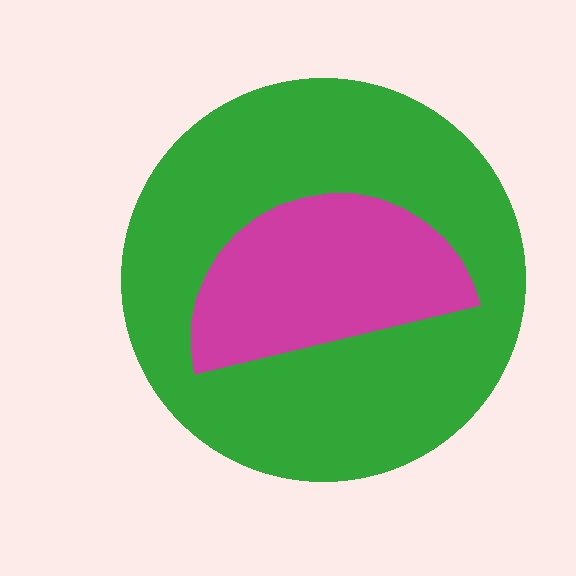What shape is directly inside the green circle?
The magenta semicircle.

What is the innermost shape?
The magenta semicircle.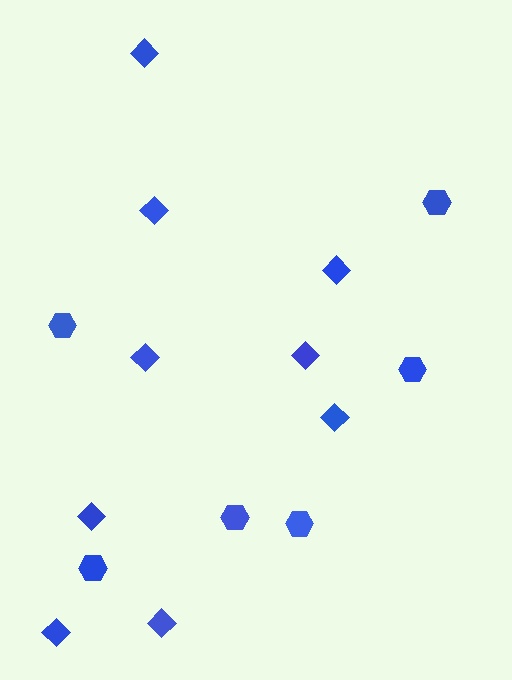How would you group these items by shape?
There are 2 groups: one group of diamonds (9) and one group of hexagons (6).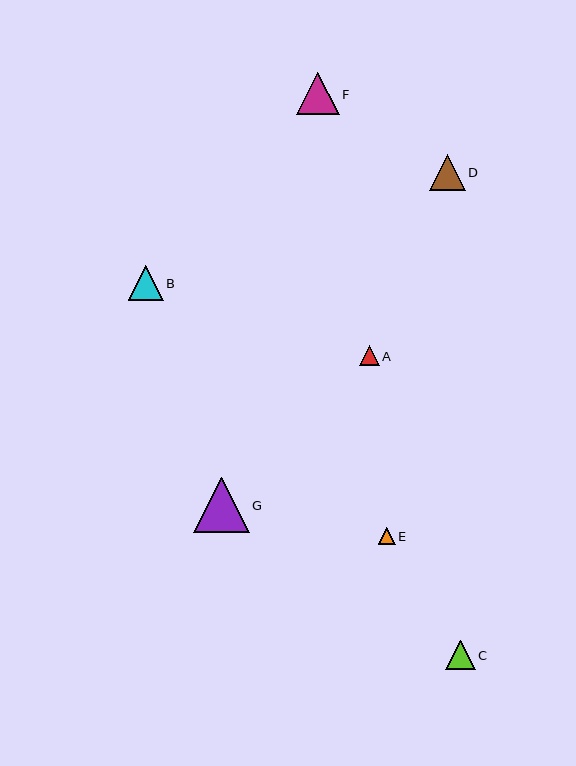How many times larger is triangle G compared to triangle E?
Triangle G is approximately 3.4 times the size of triangle E.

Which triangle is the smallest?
Triangle E is the smallest with a size of approximately 16 pixels.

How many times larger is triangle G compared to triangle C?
Triangle G is approximately 1.9 times the size of triangle C.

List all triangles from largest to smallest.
From largest to smallest: G, F, D, B, C, A, E.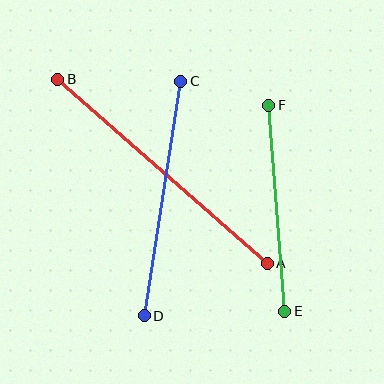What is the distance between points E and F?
The distance is approximately 207 pixels.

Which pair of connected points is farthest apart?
Points A and B are farthest apart.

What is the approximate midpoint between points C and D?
The midpoint is at approximately (163, 199) pixels.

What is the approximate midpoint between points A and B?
The midpoint is at approximately (162, 171) pixels.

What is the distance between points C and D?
The distance is approximately 237 pixels.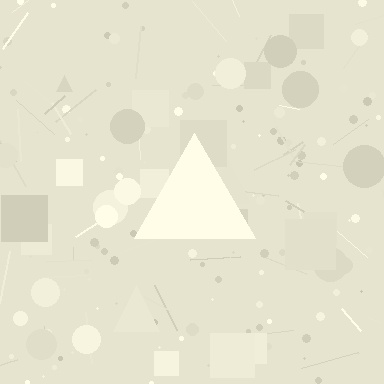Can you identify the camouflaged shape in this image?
The camouflaged shape is a triangle.